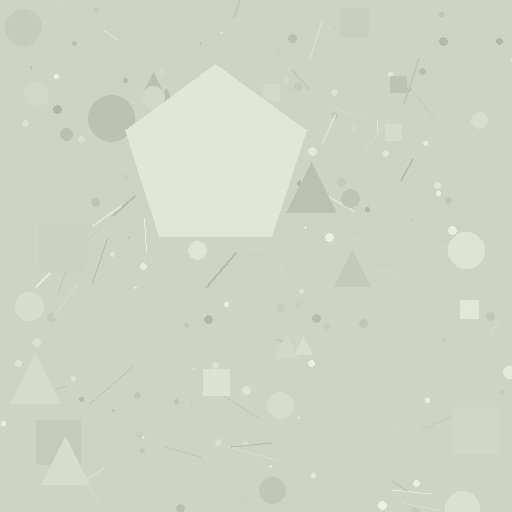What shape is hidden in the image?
A pentagon is hidden in the image.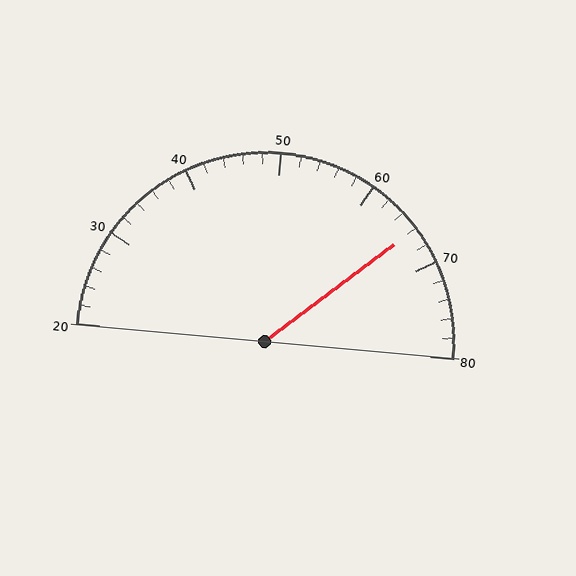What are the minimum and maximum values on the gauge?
The gauge ranges from 20 to 80.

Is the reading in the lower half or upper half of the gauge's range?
The reading is in the upper half of the range (20 to 80).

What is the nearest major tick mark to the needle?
The nearest major tick mark is 70.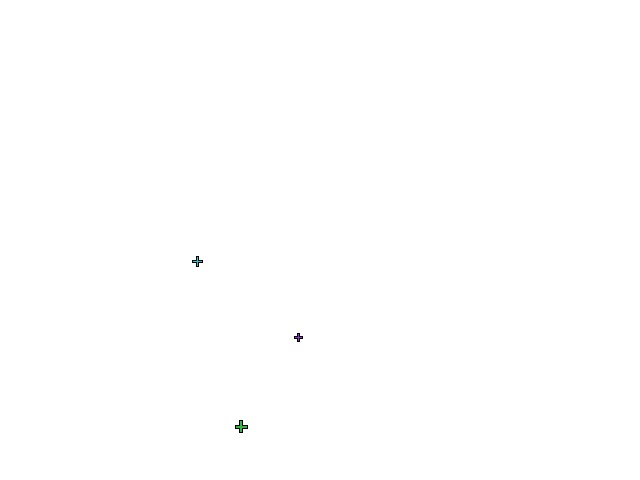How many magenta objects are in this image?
There are no magenta objects.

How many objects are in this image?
There are 3 objects.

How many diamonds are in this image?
There are no diamonds.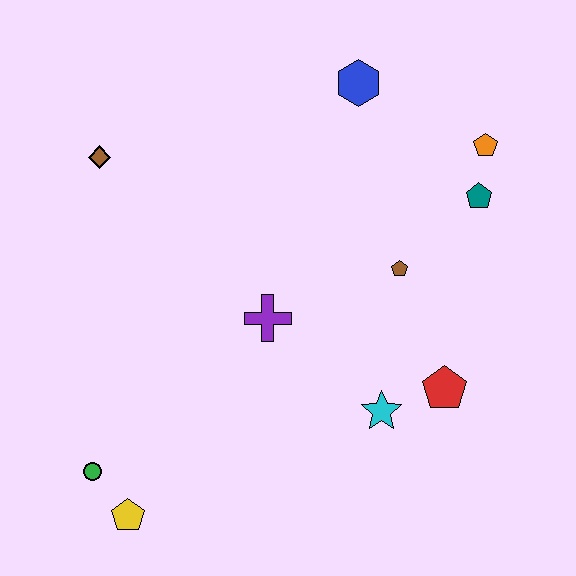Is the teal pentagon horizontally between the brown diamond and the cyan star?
No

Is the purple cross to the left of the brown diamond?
No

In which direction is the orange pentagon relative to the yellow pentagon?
The orange pentagon is above the yellow pentagon.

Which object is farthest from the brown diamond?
The red pentagon is farthest from the brown diamond.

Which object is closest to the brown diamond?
The purple cross is closest to the brown diamond.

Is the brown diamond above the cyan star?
Yes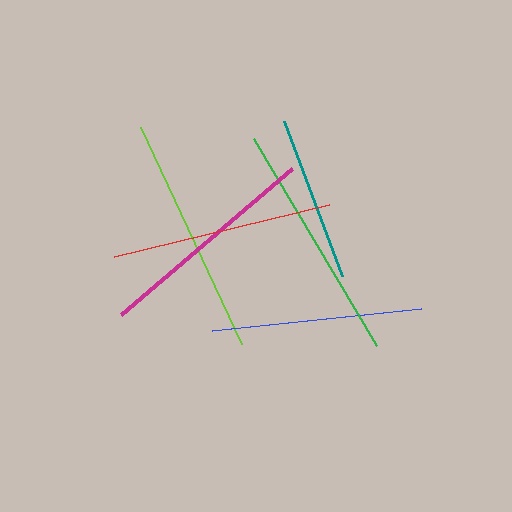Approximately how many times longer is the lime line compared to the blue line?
The lime line is approximately 1.1 times the length of the blue line.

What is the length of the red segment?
The red segment is approximately 221 pixels long.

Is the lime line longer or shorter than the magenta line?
The lime line is longer than the magenta line.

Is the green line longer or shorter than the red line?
The green line is longer than the red line.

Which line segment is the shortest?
The teal line is the shortest at approximately 165 pixels.